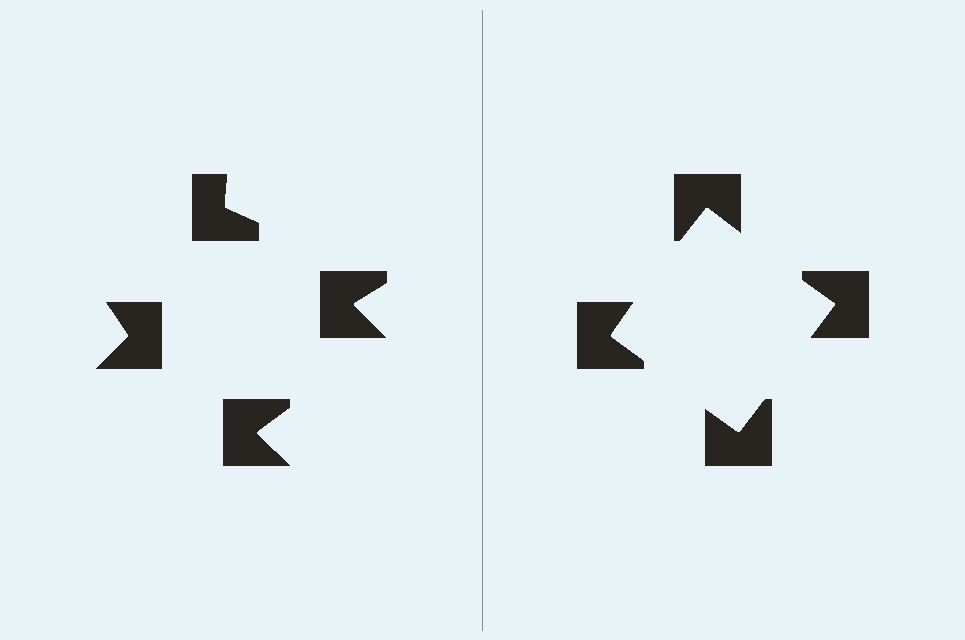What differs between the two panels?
The notched squares are positioned identically on both sides; only the wedge orientations differ. On the right they align to a square; on the left they are misaligned.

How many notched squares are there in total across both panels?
8 — 4 on each side.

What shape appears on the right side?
An illusory square.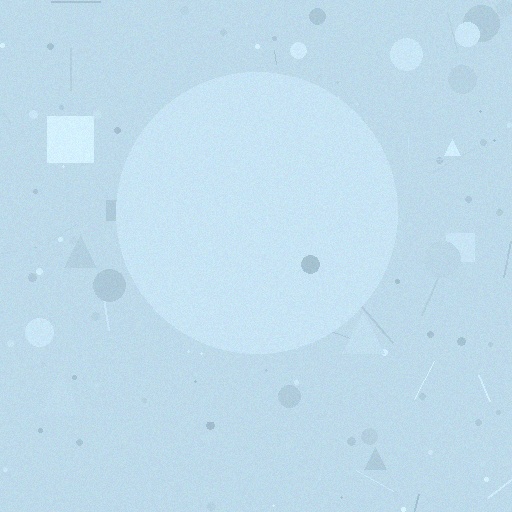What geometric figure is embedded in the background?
A circle is embedded in the background.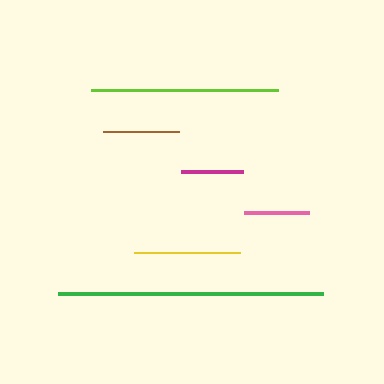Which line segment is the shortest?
The magenta line is the shortest at approximately 62 pixels.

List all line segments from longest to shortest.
From longest to shortest: green, lime, yellow, brown, pink, magenta.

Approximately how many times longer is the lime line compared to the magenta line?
The lime line is approximately 3.0 times the length of the magenta line.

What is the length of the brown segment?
The brown segment is approximately 76 pixels long.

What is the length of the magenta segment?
The magenta segment is approximately 62 pixels long.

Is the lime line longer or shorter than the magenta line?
The lime line is longer than the magenta line.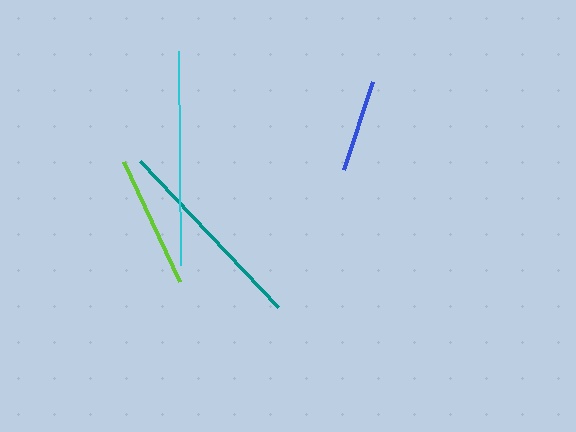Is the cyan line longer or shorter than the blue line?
The cyan line is longer than the blue line.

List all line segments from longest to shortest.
From longest to shortest: cyan, teal, lime, blue.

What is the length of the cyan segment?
The cyan segment is approximately 214 pixels long.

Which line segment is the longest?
The cyan line is the longest at approximately 214 pixels.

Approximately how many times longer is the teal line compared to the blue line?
The teal line is approximately 2.2 times the length of the blue line.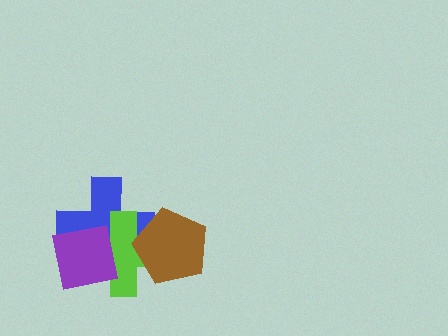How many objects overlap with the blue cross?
3 objects overlap with the blue cross.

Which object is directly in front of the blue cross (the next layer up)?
The lime cross is directly in front of the blue cross.